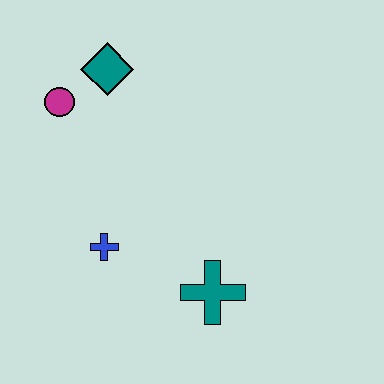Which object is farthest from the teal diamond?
The teal cross is farthest from the teal diamond.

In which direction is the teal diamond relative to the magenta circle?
The teal diamond is to the right of the magenta circle.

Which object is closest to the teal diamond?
The magenta circle is closest to the teal diamond.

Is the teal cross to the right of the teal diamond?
Yes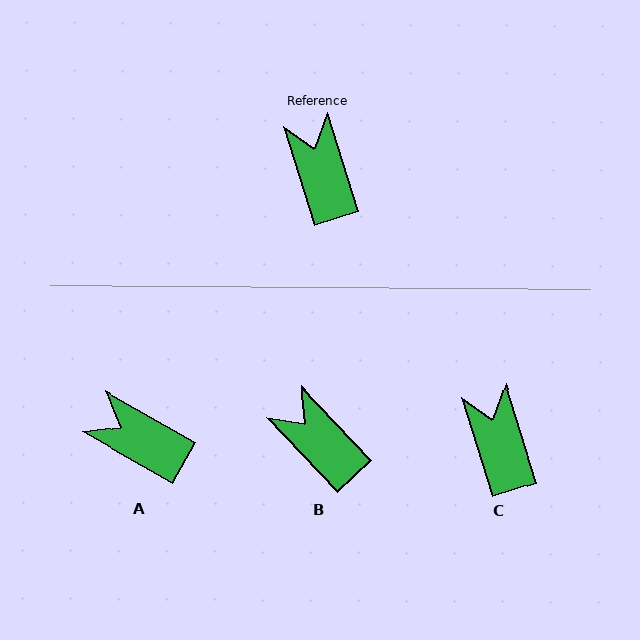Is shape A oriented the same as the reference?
No, it is off by about 43 degrees.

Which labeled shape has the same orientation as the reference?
C.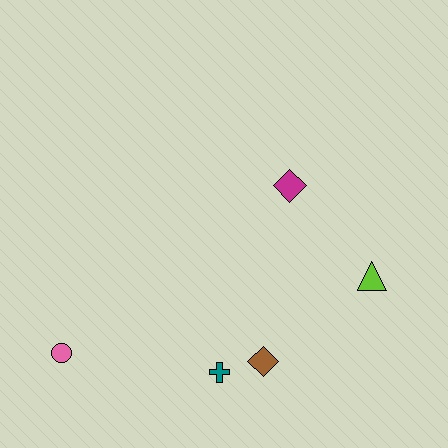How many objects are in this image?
There are 5 objects.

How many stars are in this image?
There are no stars.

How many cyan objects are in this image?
There are no cyan objects.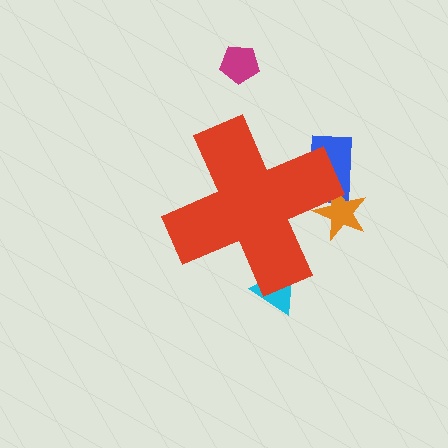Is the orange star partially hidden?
Yes, the orange star is partially hidden behind the red cross.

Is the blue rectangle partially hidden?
Yes, the blue rectangle is partially hidden behind the red cross.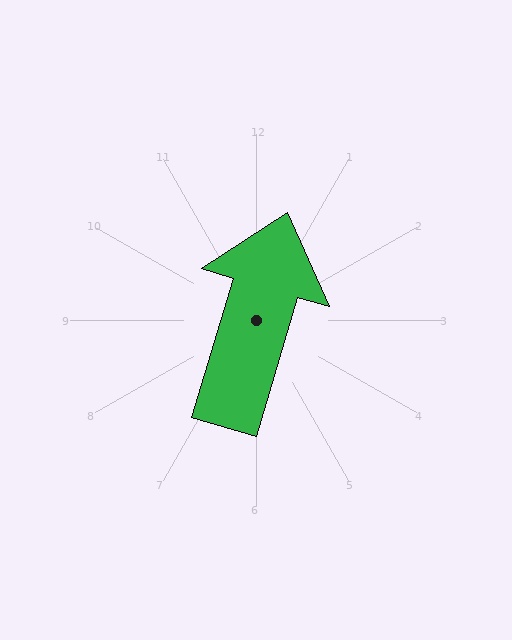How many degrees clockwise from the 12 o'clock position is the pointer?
Approximately 17 degrees.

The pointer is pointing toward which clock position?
Roughly 1 o'clock.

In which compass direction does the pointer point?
North.